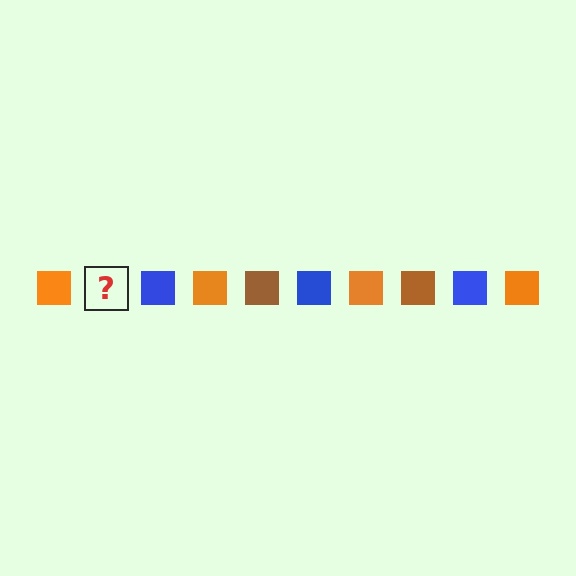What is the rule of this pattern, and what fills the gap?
The rule is that the pattern cycles through orange, brown, blue squares. The gap should be filled with a brown square.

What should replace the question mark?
The question mark should be replaced with a brown square.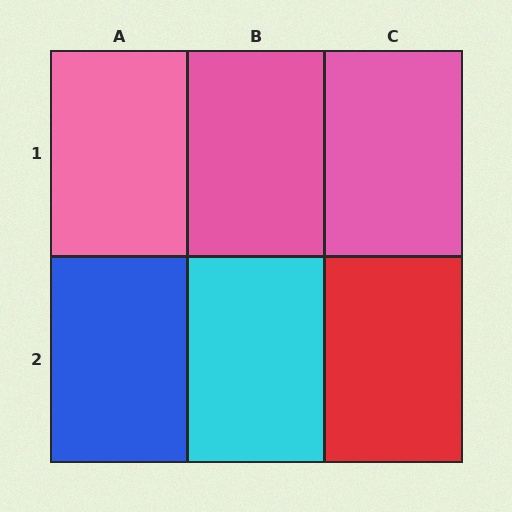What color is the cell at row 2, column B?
Cyan.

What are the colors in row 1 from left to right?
Pink, pink, pink.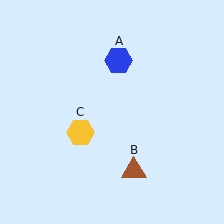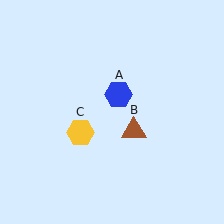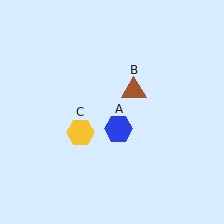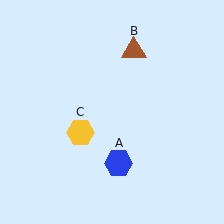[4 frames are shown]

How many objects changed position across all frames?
2 objects changed position: blue hexagon (object A), brown triangle (object B).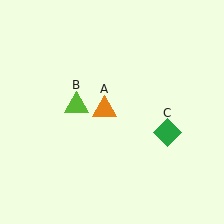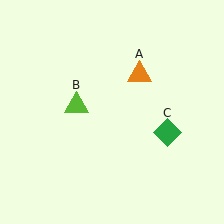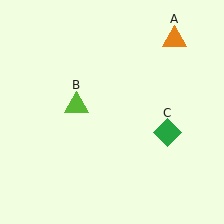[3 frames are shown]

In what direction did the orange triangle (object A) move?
The orange triangle (object A) moved up and to the right.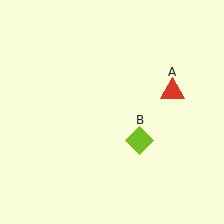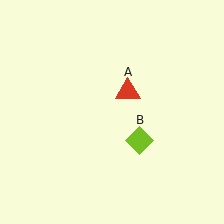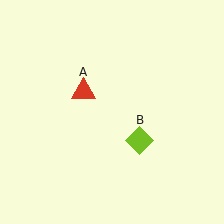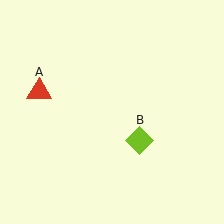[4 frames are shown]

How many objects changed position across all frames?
1 object changed position: red triangle (object A).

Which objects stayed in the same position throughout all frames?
Lime diamond (object B) remained stationary.